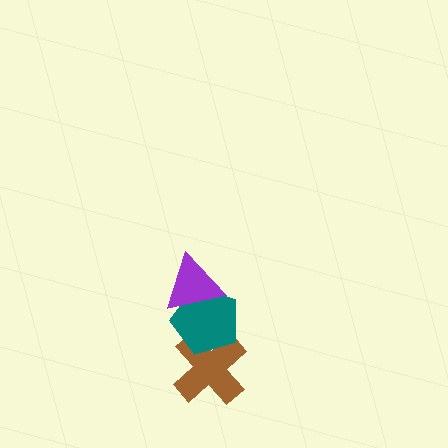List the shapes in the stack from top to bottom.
From top to bottom: the purple triangle, the teal pentagon, the brown cross.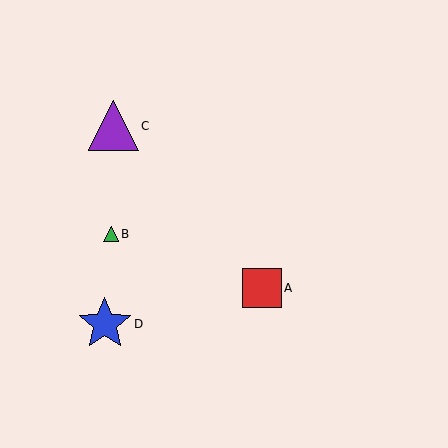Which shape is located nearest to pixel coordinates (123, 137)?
The purple triangle (labeled C) at (113, 126) is nearest to that location.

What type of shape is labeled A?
Shape A is a red square.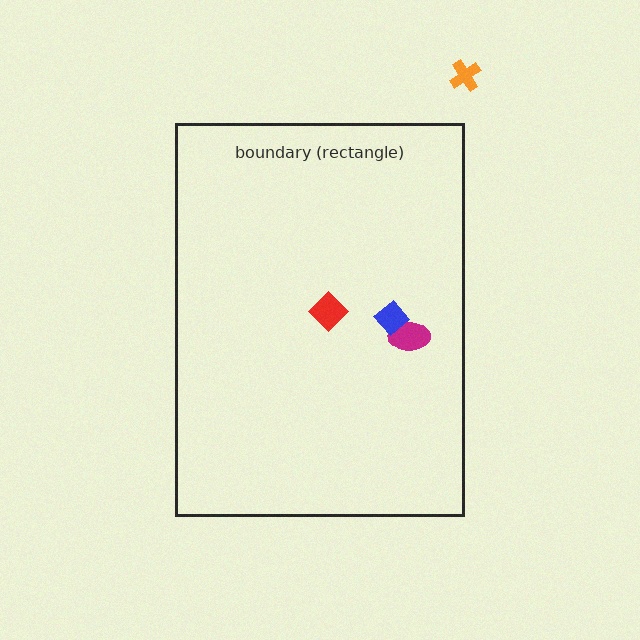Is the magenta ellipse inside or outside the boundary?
Inside.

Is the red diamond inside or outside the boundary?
Inside.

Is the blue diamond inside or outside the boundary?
Inside.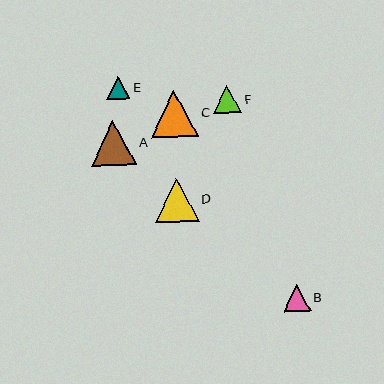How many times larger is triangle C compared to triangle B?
Triangle C is approximately 1.8 times the size of triangle B.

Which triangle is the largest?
Triangle C is the largest with a size of approximately 47 pixels.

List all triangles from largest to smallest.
From largest to smallest: C, A, D, F, B, E.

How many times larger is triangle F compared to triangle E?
Triangle F is approximately 1.2 times the size of triangle E.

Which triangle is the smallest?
Triangle E is the smallest with a size of approximately 23 pixels.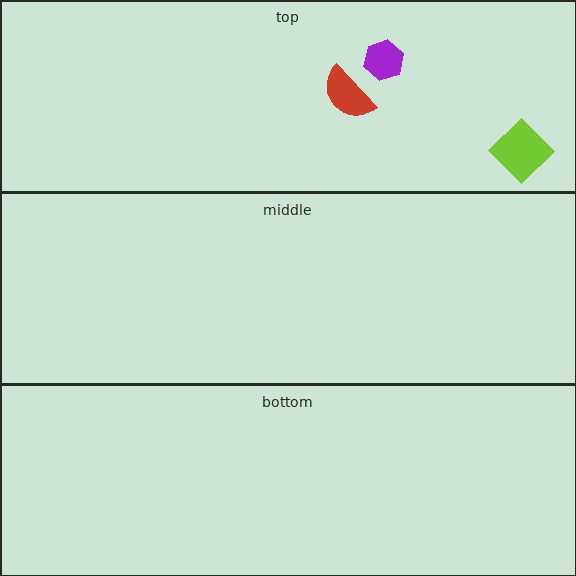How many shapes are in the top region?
3.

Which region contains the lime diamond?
The top region.